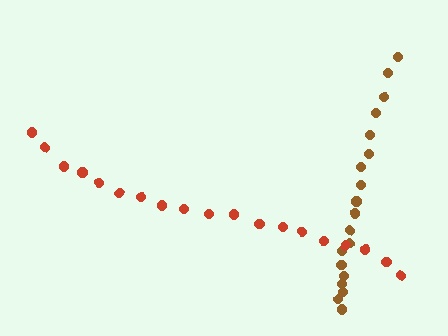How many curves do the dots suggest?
There are 2 distinct paths.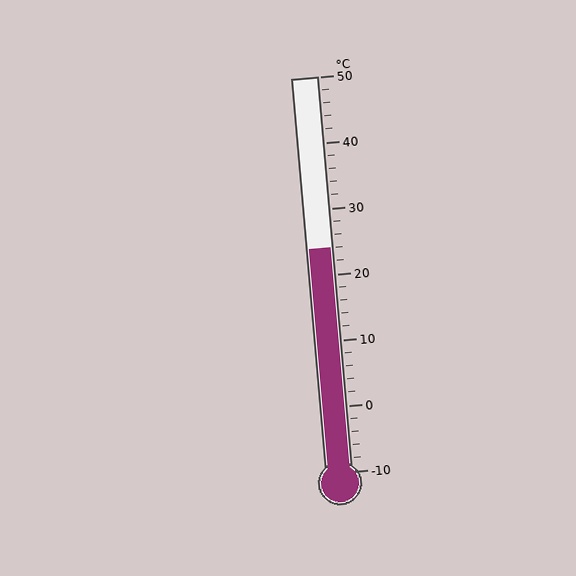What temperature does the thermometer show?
The thermometer shows approximately 24°C.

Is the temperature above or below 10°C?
The temperature is above 10°C.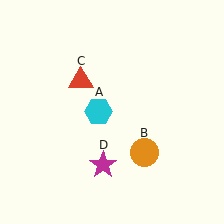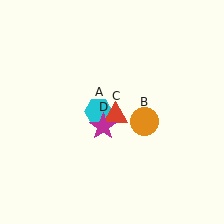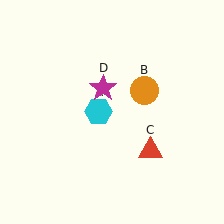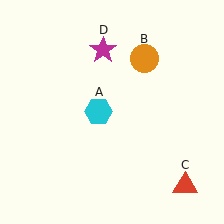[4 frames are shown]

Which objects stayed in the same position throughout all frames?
Cyan hexagon (object A) remained stationary.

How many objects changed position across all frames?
3 objects changed position: orange circle (object B), red triangle (object C), magenta star (object D).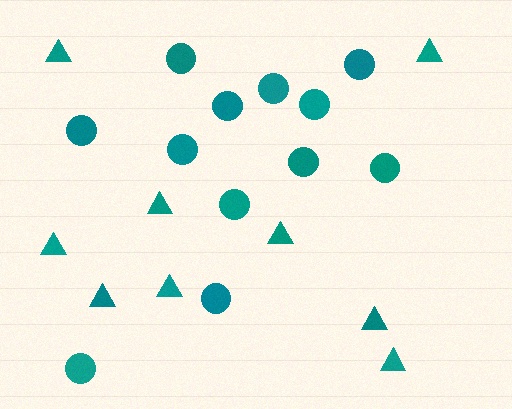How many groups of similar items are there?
There are 2 groups: one group of triangles (9) and one group of circles (12).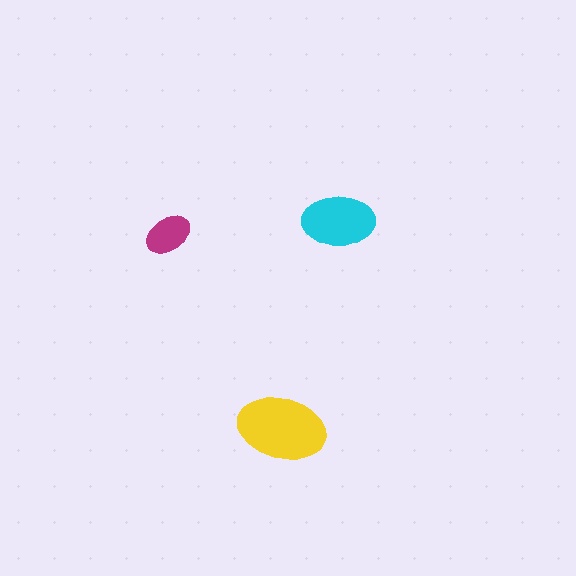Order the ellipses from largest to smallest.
the yellow one, the cyan one, the magenta one.